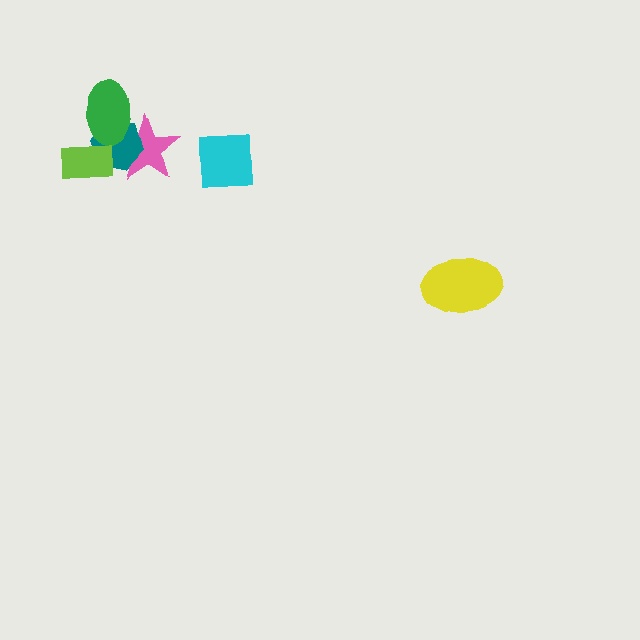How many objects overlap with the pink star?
2 objects overlap with the pink star.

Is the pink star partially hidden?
Yes, it is partially covered by another shape.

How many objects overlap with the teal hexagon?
3 objects overlap with the teal hexagon.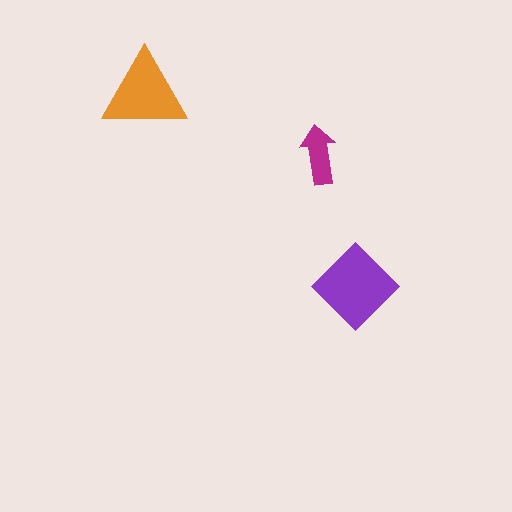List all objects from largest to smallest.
The purple diamond, the orange triangle, the magenta arrow.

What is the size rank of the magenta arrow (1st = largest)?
3rd.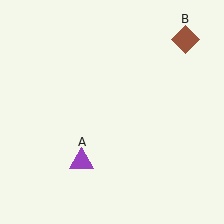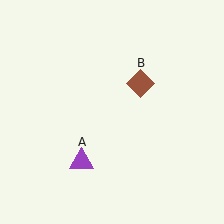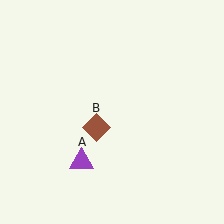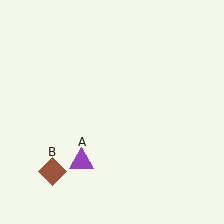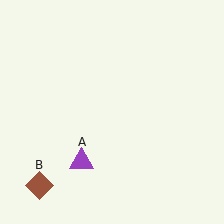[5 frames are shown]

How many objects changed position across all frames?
1 object changed position: brown diamond (object B).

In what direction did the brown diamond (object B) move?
The brown diamond (object B) moved down and to the left.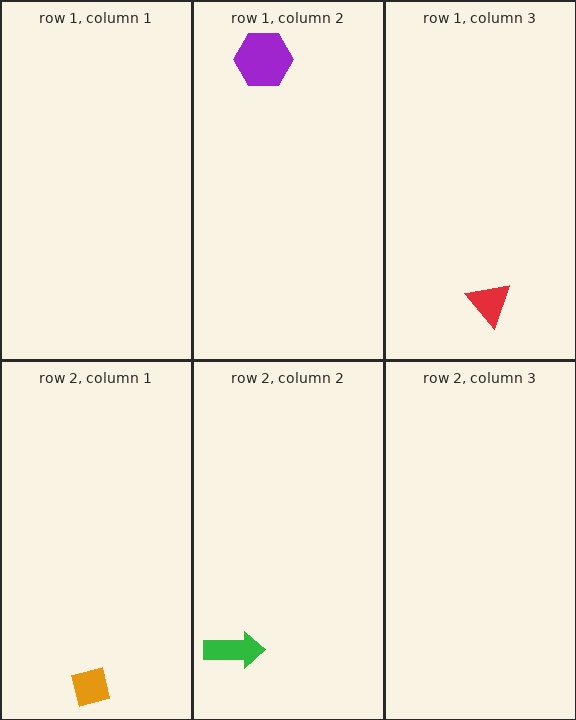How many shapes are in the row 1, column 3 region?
1.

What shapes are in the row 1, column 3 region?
The red triangle.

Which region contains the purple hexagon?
The row 1, column 2 region.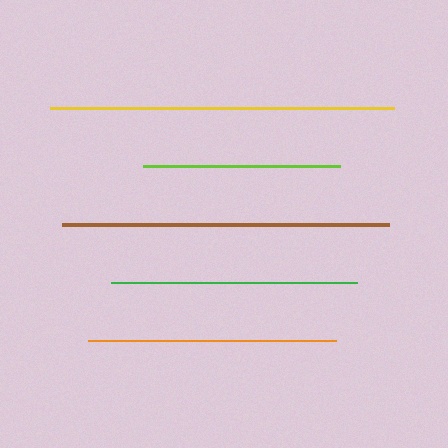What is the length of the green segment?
The green segment is approximately 246 pixels long.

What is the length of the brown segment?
The brown segment is approximately 327 pixels long.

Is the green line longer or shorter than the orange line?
The orange line is longer than the green line.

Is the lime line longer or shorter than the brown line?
The brown line is longer than the lime line.